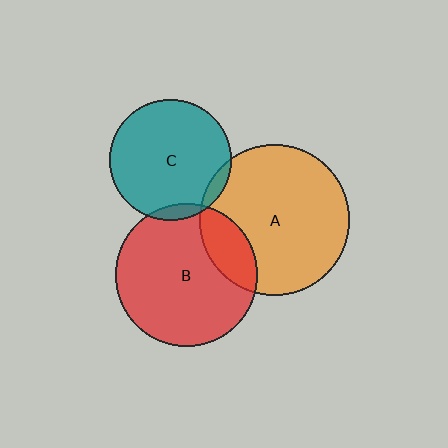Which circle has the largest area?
Circle A (orange).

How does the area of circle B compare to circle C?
Approximately 1.4 times.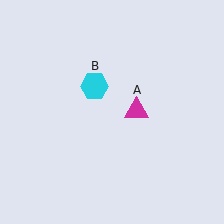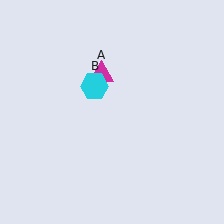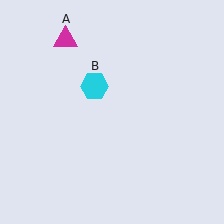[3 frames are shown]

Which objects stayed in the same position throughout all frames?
Cyan hexagon (object B) remained stationary.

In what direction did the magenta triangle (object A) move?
The magenta triangle (object A) moved up and to the left.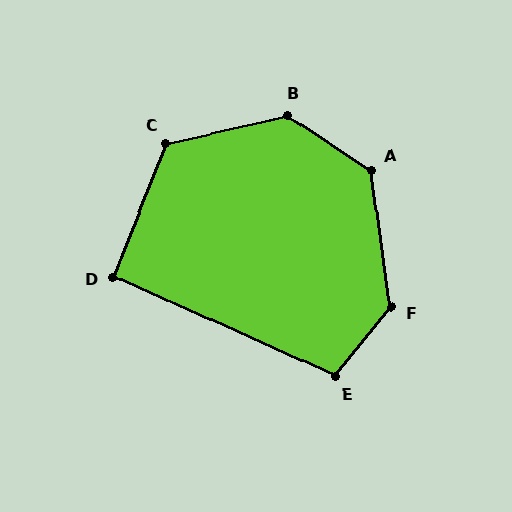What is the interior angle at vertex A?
Approximately 131 degrees (obtuse).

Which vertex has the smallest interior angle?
D, at approximately 93 degrees.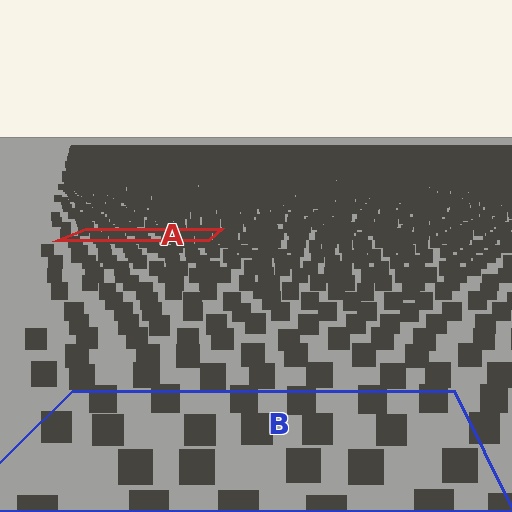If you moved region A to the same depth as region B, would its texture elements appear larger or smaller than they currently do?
They would appear larger. At a closer depth, the same texture elements are projected at a bigger on-screen size.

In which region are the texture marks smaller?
The texture marks are smaller in region A, because it is farther away.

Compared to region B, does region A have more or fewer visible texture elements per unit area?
Region A has more texture elements per unit area — they are packed more densely because it is farther away.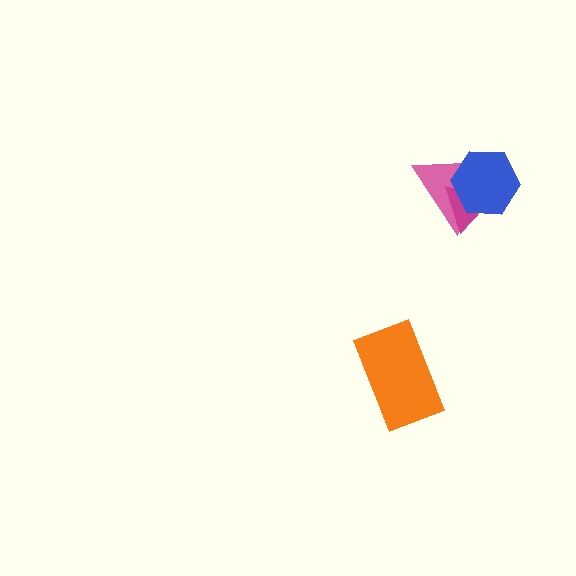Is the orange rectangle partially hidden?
No, no other shape covers it.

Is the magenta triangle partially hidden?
Yes, it is partially covered by another shape.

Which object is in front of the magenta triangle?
The blue hexagon is in front of the magenta triangle.